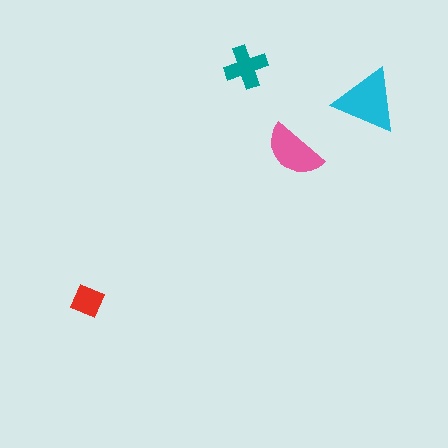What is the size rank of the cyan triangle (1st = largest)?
1st.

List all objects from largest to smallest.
The cyan triangle, the pink semicircle, the teal cross, the red square.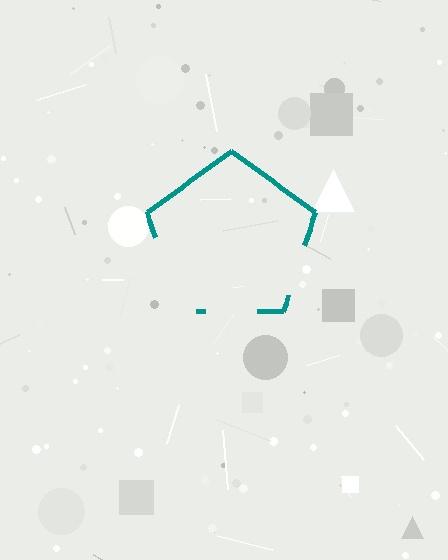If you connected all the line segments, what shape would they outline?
They would outline a pentagon.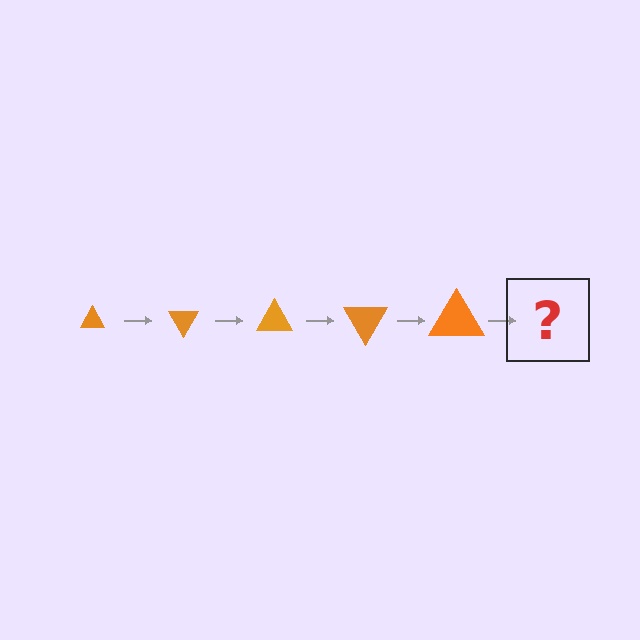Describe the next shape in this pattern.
It should be a triangle, larger than the previous one and rotated 300 degrees from the start.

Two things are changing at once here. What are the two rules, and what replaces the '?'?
The two rules are that the triangle grows larger each step and it rotates 60 degrees each step. The '?' should be a triangle, larger than the previous one and rotated 300 degrees from the start.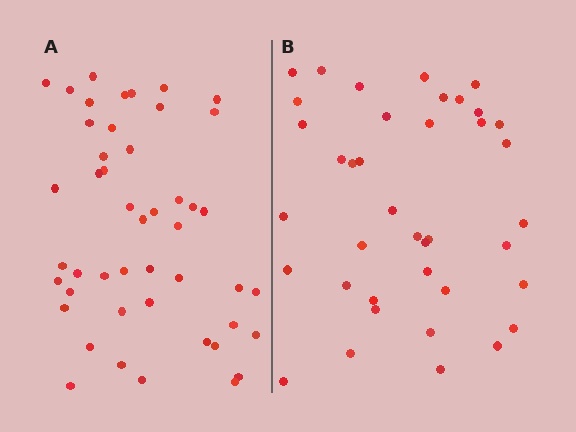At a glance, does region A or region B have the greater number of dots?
Region A (the left region) has more dots.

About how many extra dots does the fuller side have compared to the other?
Region A has roughly 8 or so more dots than region B.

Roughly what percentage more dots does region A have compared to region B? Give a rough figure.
About 20% more.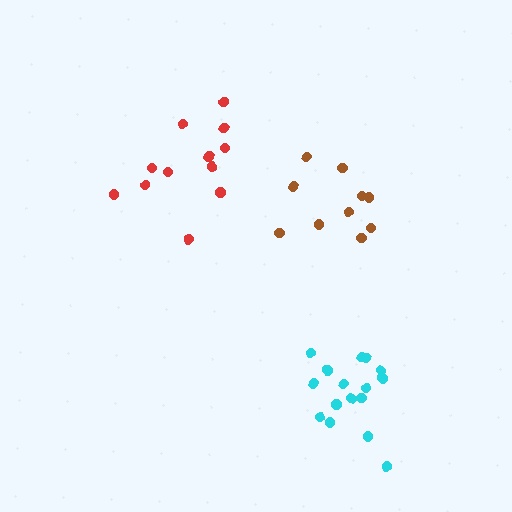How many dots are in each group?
Group 1: 10 dots, Group 2: 12 dots, Group 3: 16 dots (38 total).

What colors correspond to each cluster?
The clusters are colored: brown, red, cyan.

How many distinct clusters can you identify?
There are 3 distinct clusters.